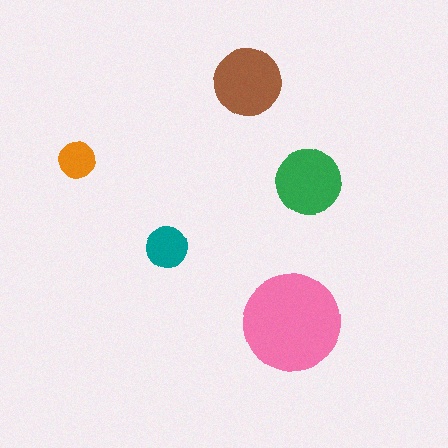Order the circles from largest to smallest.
the pink one, the brown one, the green one, the teal one, the orange one.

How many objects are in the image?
There are 5 objects in the image.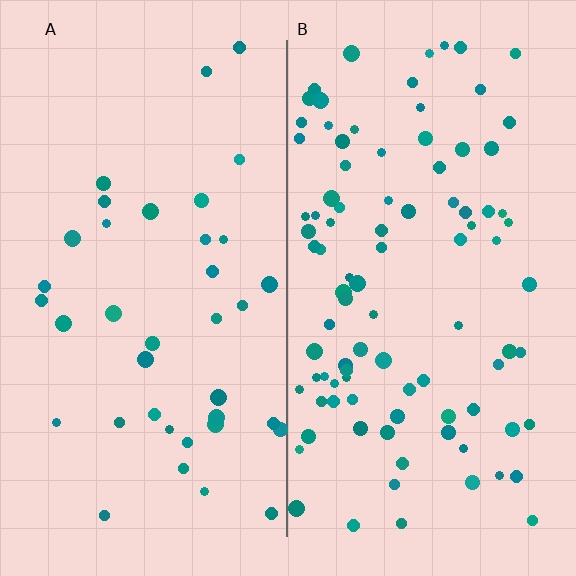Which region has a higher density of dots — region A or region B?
B (the right).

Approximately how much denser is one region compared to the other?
Approximately 2.5× — region B over region A.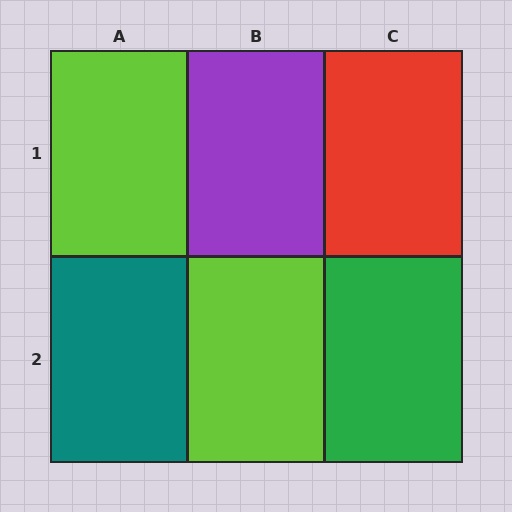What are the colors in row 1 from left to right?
Lime, purple, red.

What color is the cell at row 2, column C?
Green.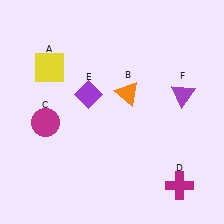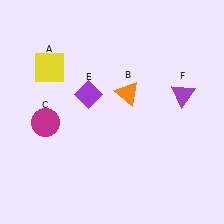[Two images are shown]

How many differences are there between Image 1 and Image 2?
There is 1 difference between the two images.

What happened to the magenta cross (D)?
The magenta cross (D) was removed in Image 2. It was in the bottom-right area of Image 1.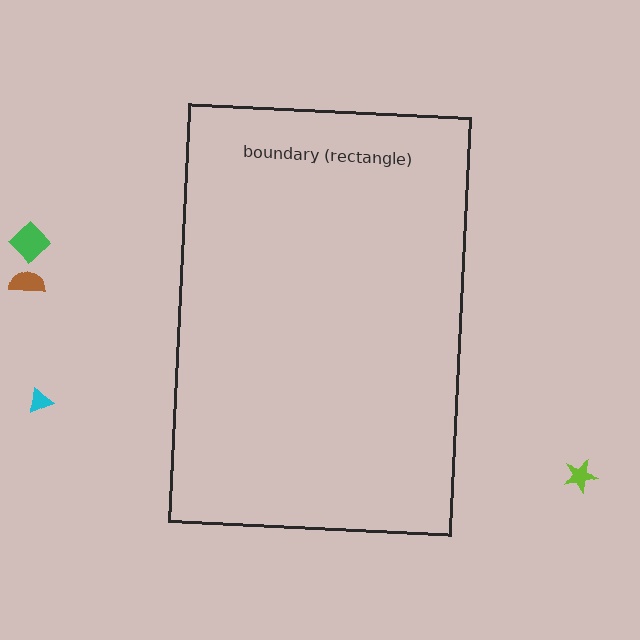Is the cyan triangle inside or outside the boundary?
Outside.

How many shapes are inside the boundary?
0 inside, 4 outside.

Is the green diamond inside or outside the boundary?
Outside.